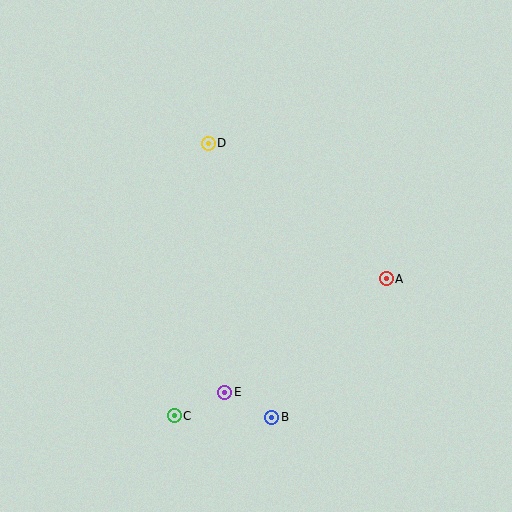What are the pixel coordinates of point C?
Point C is at (174, 416).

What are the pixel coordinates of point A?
Point A is at (386, 279).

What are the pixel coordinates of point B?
Point B is at (272, 417).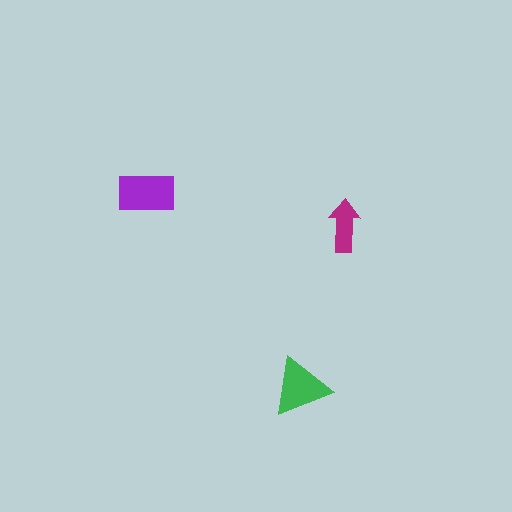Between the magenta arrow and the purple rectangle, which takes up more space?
The purple rectangle.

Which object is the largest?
The purple rectangle.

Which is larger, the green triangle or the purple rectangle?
The purple rectangle.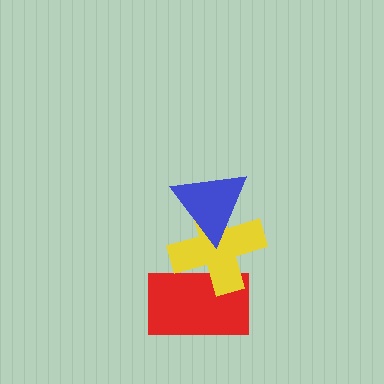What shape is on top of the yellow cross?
The blue triangle is on top of the yellow cross.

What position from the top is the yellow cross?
The yellow cross is 2nd from the top.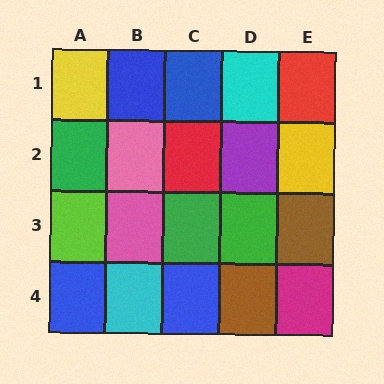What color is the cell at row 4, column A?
Blue.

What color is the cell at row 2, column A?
Green.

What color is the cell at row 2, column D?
Purple.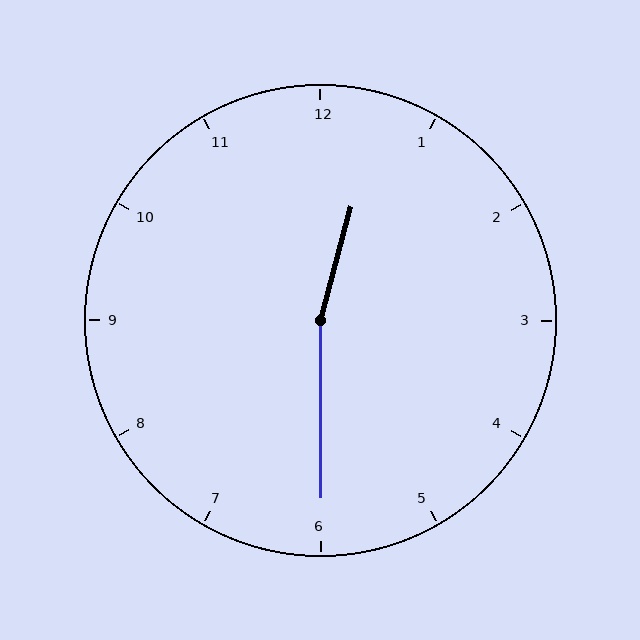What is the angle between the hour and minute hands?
Approximately 165 degrees.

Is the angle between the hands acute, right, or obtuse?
It is obtuse.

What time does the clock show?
12:30.